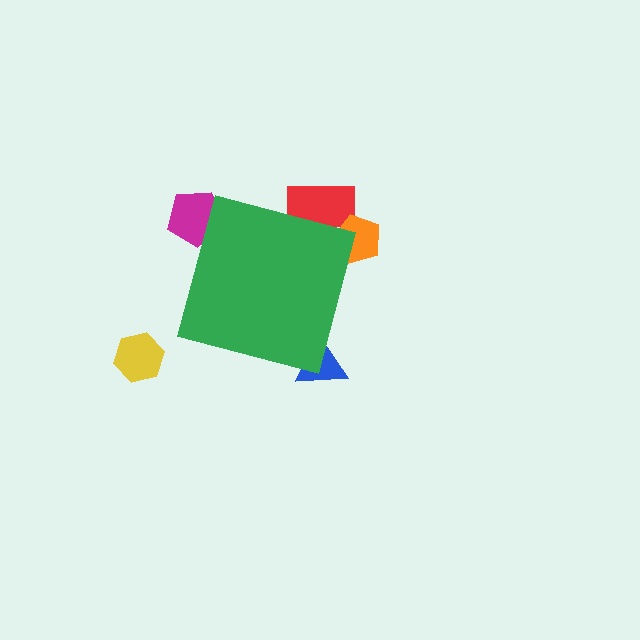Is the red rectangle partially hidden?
Yes, the red rectangle is partially hidden behind the green square.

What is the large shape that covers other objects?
A green square.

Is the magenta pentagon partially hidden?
Yes, the magenta pentagon is partially hidden behind the green square.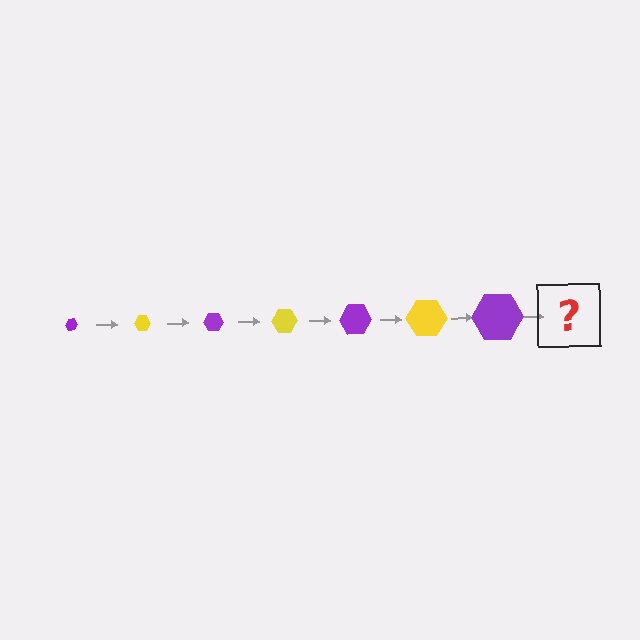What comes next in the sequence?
The next element should be a yellow hexagon, larger than the previous one.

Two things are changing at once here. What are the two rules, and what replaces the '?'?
The two rules are that the hexagon grows larger each step and the color cycles through purple and yellow. The '?' should be a yellow hexagon, larger than the previous one.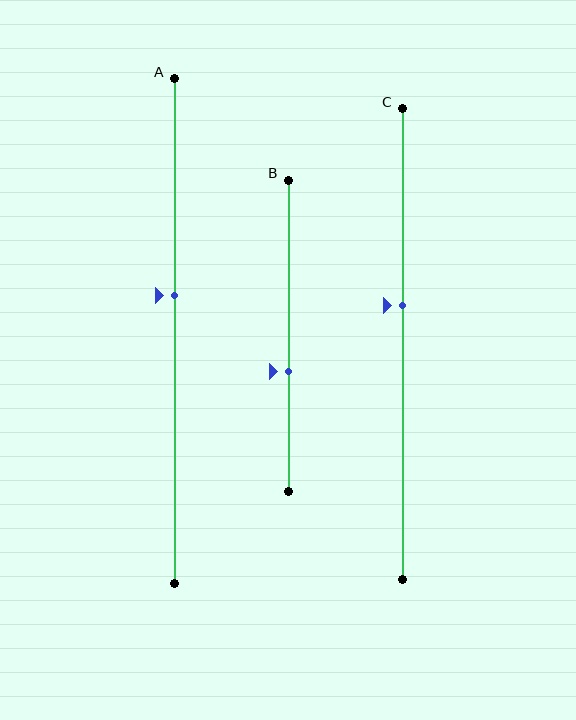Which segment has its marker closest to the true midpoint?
Segment A has its marker closest to the true midpoint.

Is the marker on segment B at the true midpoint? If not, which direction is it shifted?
No, the marker on segment B is shifted downward by about 11% of the segment length.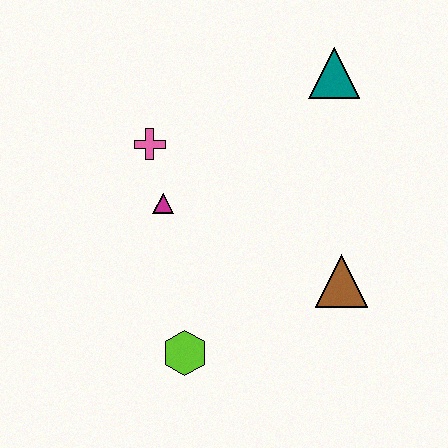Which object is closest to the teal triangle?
The pink cross is closest to the teal triangle.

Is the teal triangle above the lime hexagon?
Yes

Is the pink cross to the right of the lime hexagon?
No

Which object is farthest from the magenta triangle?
The teal triangle is farthest from the magenta triangle.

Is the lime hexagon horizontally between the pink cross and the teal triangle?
Yes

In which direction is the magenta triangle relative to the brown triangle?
The magenta triangle is to the left of the brown triangle.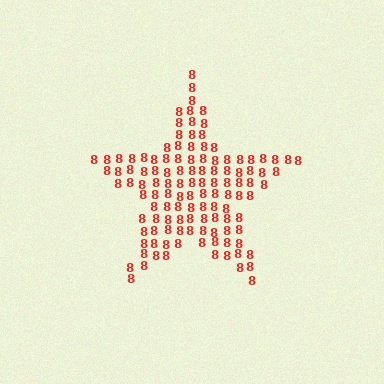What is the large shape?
The large shape is a star.